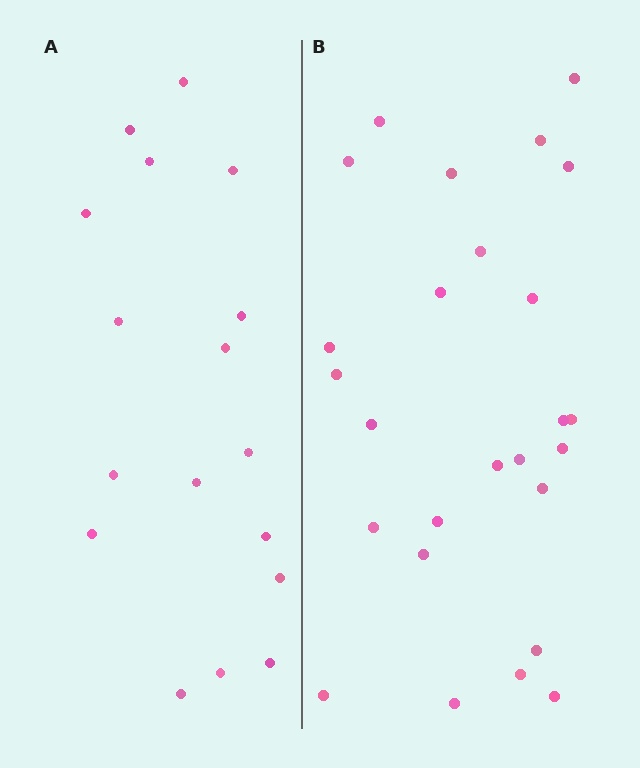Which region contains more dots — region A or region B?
Region B (the right region) has more dots.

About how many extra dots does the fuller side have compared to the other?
Region B has roughly 8 or so more dots than region A.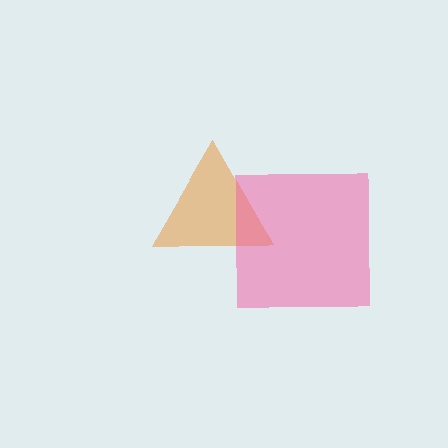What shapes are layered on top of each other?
The layered shapes are: an orange triangle, a pink square.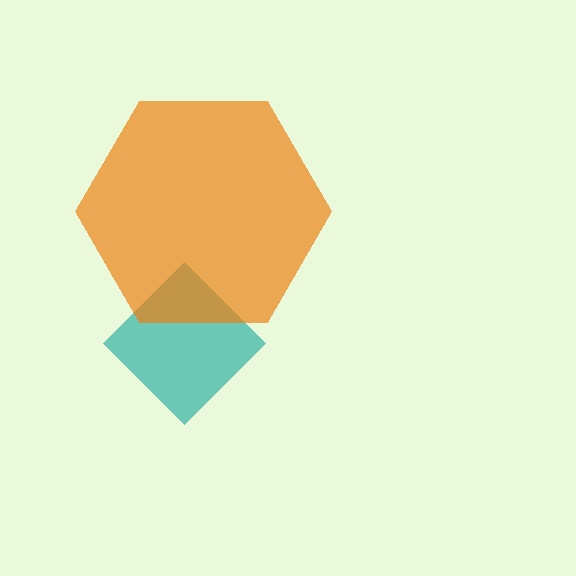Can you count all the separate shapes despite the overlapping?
Yes, there are 2 separate shapes.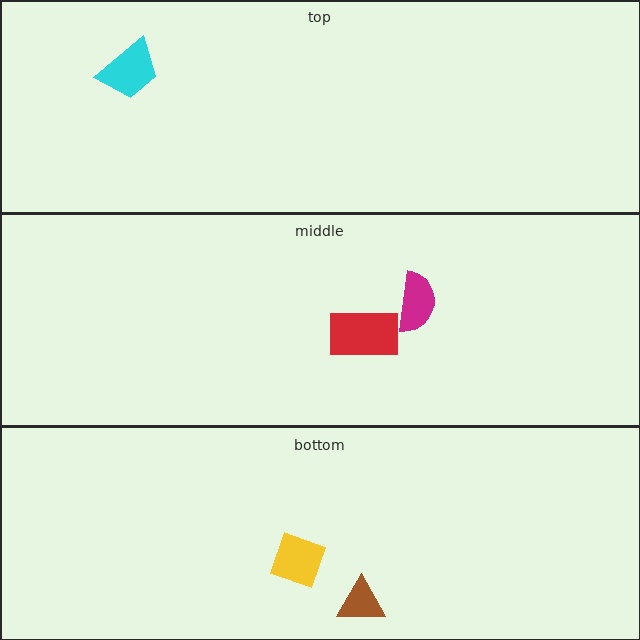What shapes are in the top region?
The cyan trapezoid.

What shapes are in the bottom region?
The yellow diamond, the brown triangle.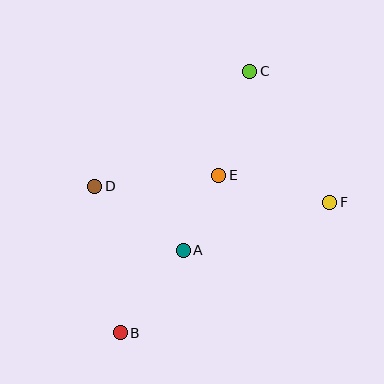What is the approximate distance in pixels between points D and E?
The distance between D and E is approximately 124 pixels.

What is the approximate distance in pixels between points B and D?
The distance between B and D is approximately 148 pixels.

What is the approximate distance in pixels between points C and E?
The distance between C and E is approximately 109 pixels.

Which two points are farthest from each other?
Points B and C are farthest from each other.